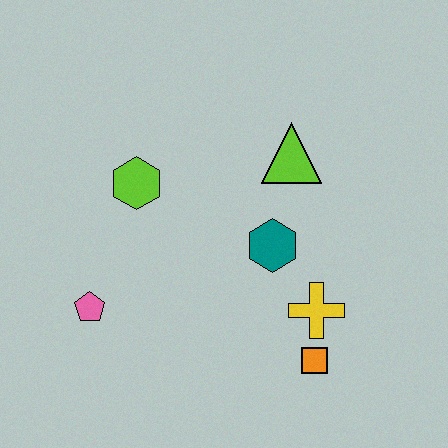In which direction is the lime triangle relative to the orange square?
The lime triangle is above the orange square.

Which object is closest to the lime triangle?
The teal hexagon is closest to the lime triangle.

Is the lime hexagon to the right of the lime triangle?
No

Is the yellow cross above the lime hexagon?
No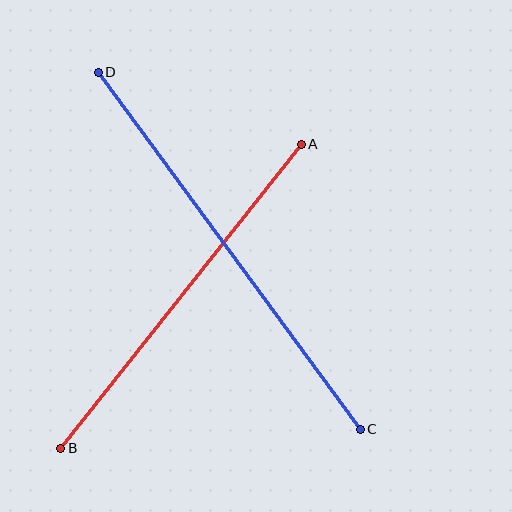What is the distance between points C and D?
The distance is approximately 443 pixels.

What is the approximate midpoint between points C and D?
The midpoint is at approximately (229, 251) pixels.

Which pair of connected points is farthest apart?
Points C and D are farthest apart.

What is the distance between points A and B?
The distance is approximately 388 pixels.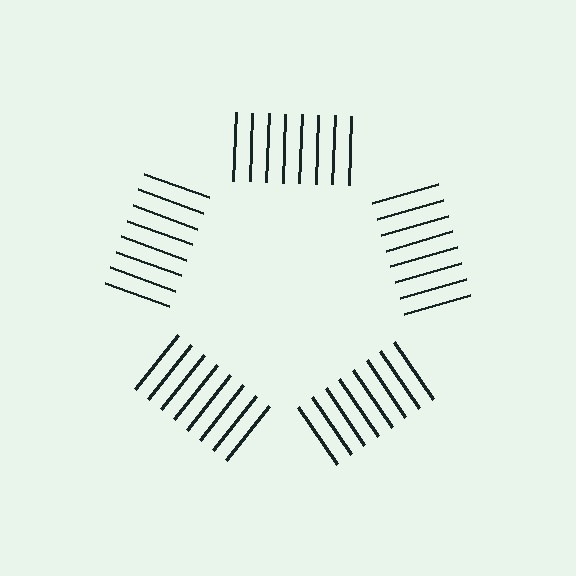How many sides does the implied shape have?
5 sides — the line-ends trace a pentagon.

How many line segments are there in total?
40 — 8 along each of the 5 edges.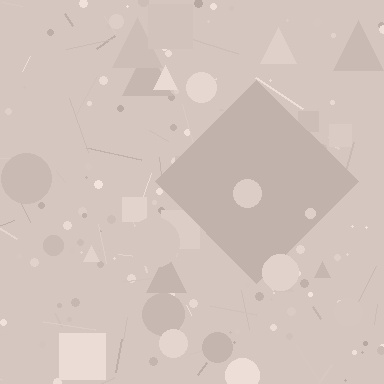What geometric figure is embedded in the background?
A diamond is embedded in the background.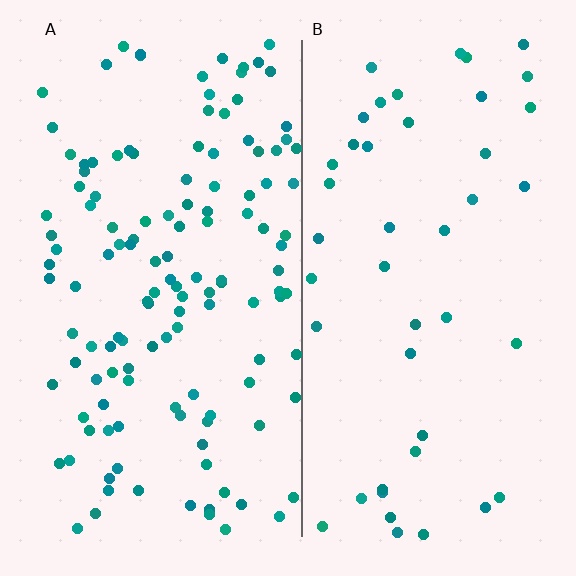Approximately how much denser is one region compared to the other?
Approximately 2.9× — region A over region B.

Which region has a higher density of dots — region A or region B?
A (the left).